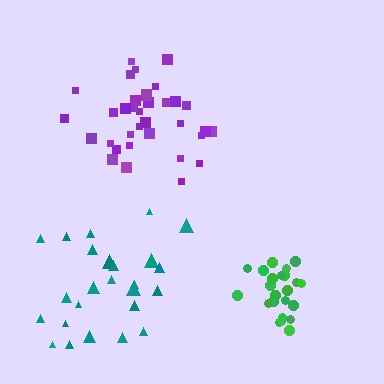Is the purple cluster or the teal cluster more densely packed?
Purple.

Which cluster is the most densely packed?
Green.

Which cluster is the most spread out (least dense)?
Teal.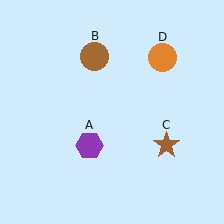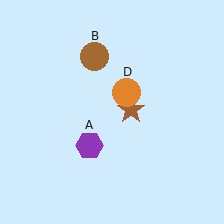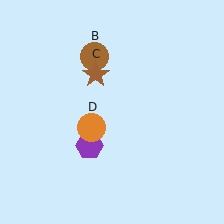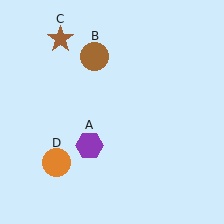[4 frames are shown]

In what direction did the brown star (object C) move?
The brown star (object C) moved up and to the left.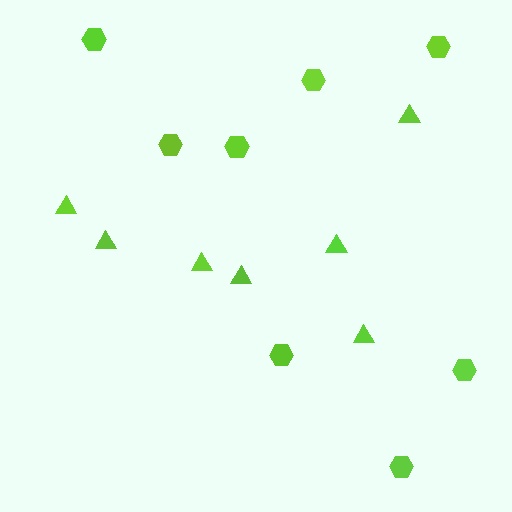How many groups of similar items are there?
There are 2 groups: one group of triangles (7) and one group of hexagons (8).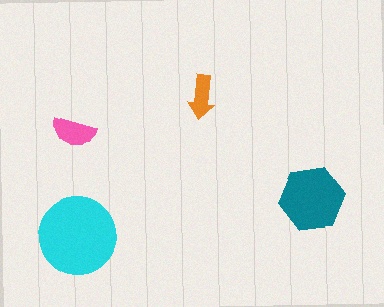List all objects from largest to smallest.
The cyan circle, the teal hexagon, the pink semicircle, the orange arrow.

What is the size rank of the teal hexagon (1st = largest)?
2nd.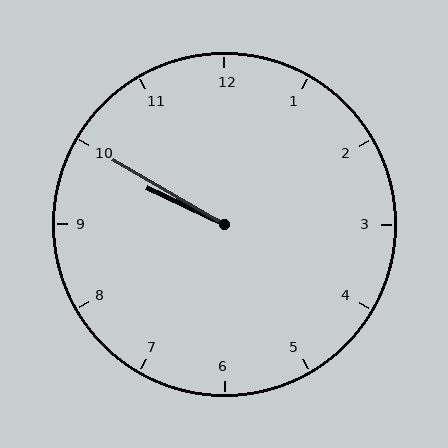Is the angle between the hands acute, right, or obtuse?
It is acute.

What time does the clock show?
9:50.